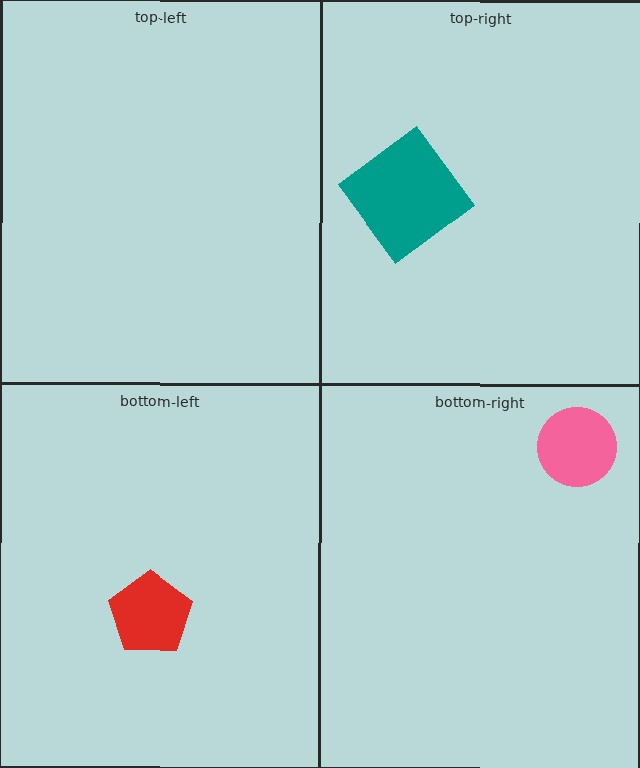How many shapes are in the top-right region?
1.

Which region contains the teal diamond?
The top-right region.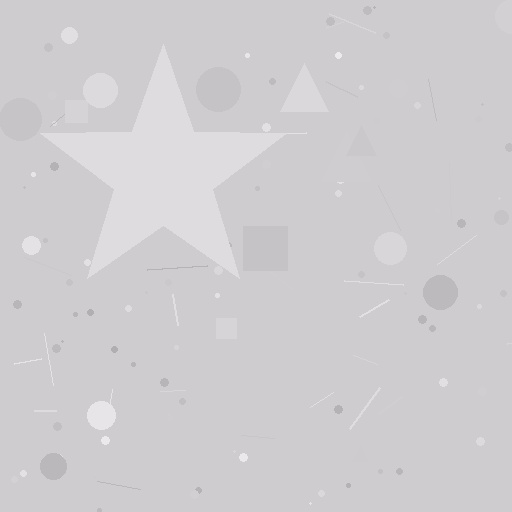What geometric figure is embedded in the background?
A star is embedded in the background.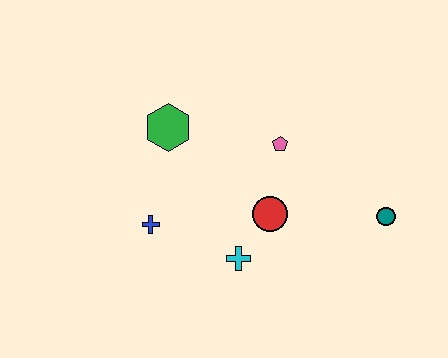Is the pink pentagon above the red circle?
Yes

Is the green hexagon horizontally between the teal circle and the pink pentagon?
No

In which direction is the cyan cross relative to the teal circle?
The cyan cross is to the left of the teal circle.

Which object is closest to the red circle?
The cyan cross is closest to the red circle.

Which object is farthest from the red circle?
The green hexagon is farthest from the red circle.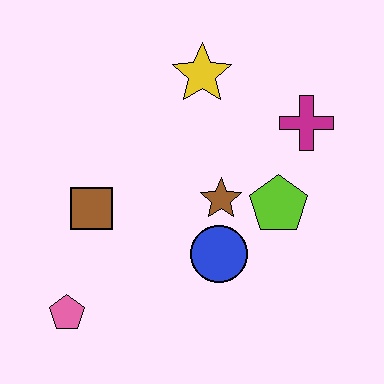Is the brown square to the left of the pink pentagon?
No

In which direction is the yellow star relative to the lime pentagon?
The yellow star is above the lime pentagon.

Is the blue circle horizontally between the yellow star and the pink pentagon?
No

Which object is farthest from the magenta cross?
The pink pentagon is farthest from the magenta cross.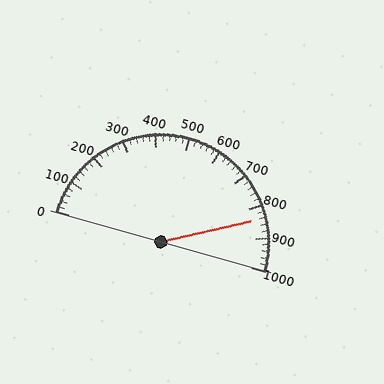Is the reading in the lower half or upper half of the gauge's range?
The reading is in the upper half of the range (0 to 1000).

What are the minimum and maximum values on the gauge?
The gauge ranges from 0 to 1000.